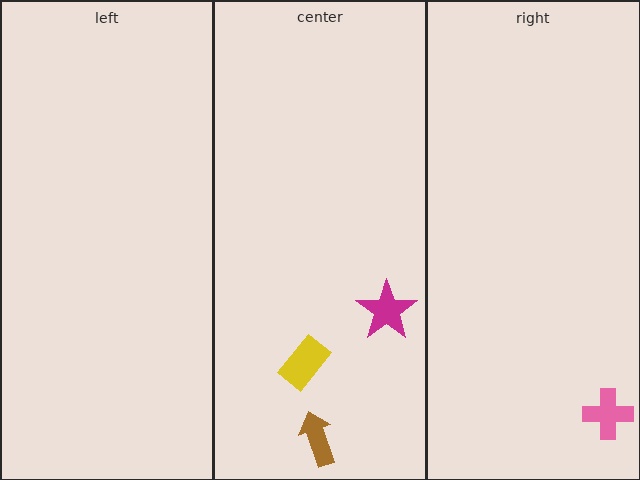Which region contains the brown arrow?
The center region.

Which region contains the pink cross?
The right region.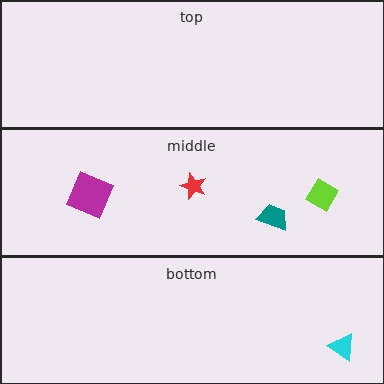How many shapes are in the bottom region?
1.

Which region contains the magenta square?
The middle region.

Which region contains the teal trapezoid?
The middle region.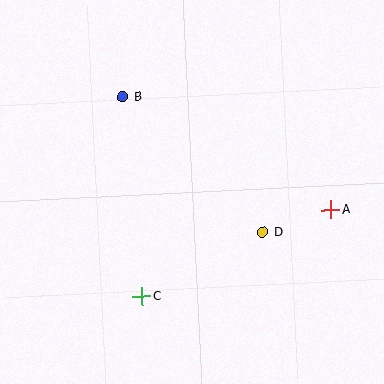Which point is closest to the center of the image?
Point D at (263, 232) is closest to the center.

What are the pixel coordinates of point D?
Point D is at (263, 232).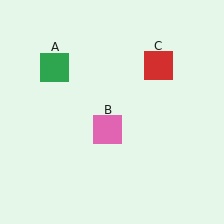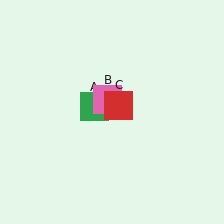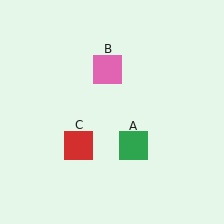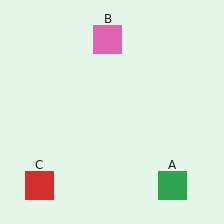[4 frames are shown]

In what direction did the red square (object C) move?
The red square (object C) moved down and to the left.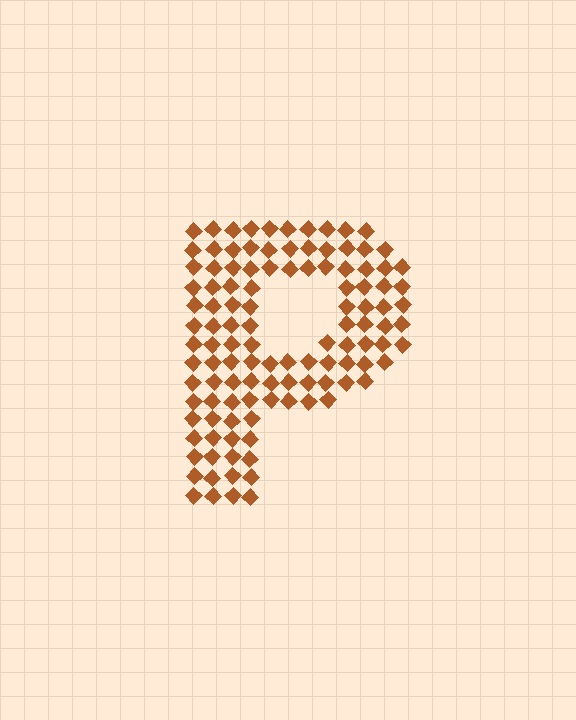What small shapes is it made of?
It is made of small diamonds.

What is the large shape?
The large shape is the letter P.